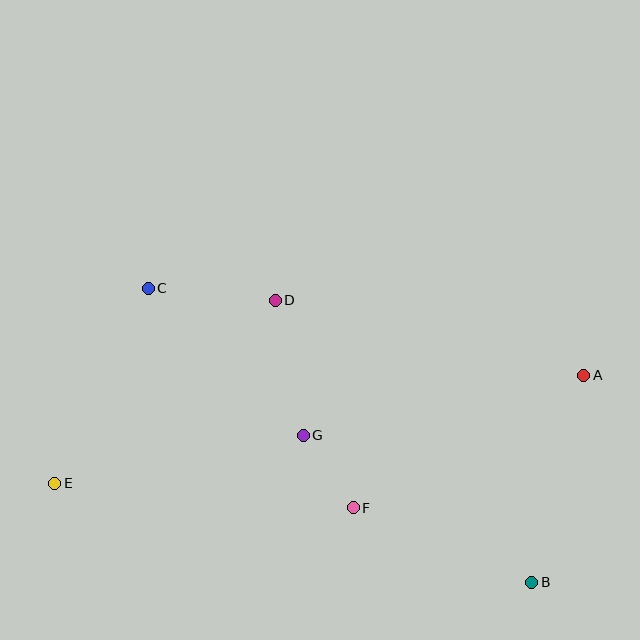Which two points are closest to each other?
Points F and G are closest to each other.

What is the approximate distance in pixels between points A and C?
The distance between A and C is approximately 444 pixels.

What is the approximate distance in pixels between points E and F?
The distance between E and F is approximately 299 pixels.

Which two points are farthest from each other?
Points A and E are farthest from each other.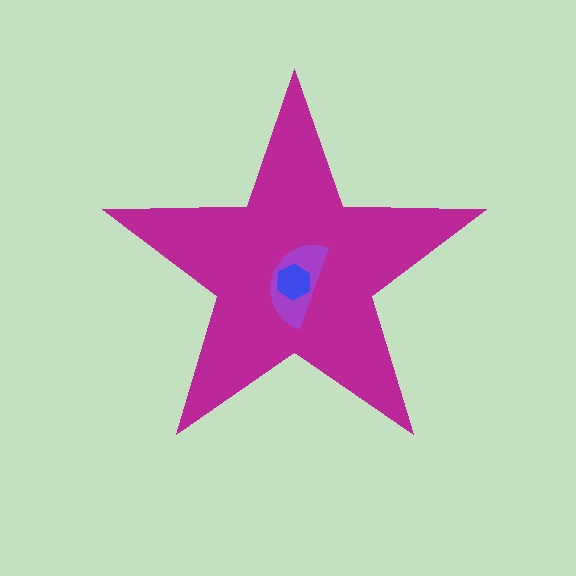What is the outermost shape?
The magenta star.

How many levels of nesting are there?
3.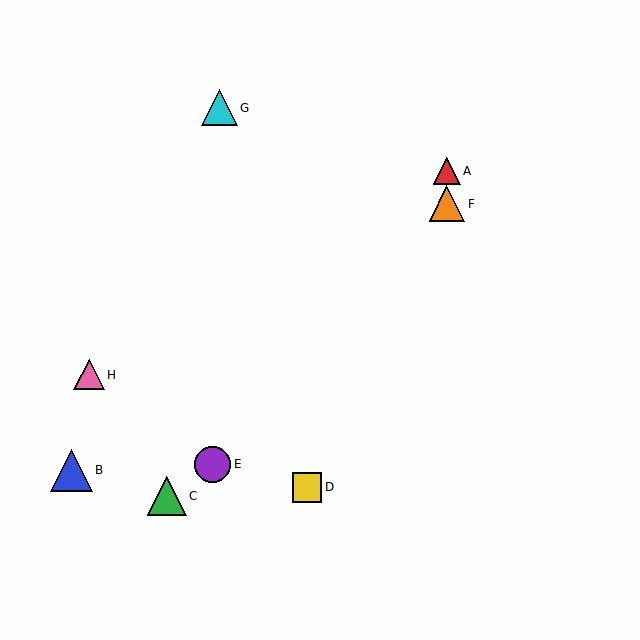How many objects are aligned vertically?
2 objects (A, F) are aligned vertically.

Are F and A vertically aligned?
Yes, both are at x≈447.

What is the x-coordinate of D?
Object D is at x≈307.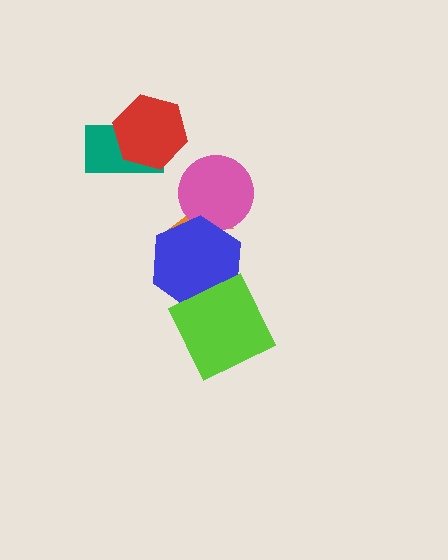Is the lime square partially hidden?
No, no other shape covers it.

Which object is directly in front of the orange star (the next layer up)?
The pink circle is directly in front of the orange star.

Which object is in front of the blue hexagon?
The lime square is in front of the blue hexagon.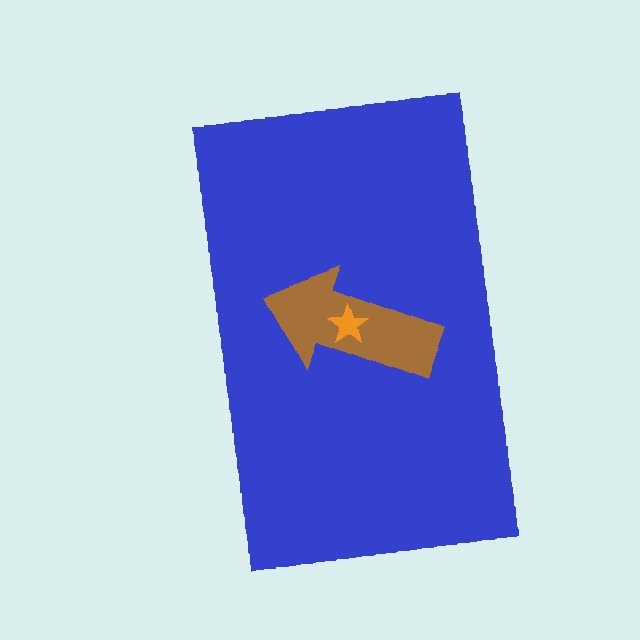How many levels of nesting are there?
3.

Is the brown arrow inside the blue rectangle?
Yes.